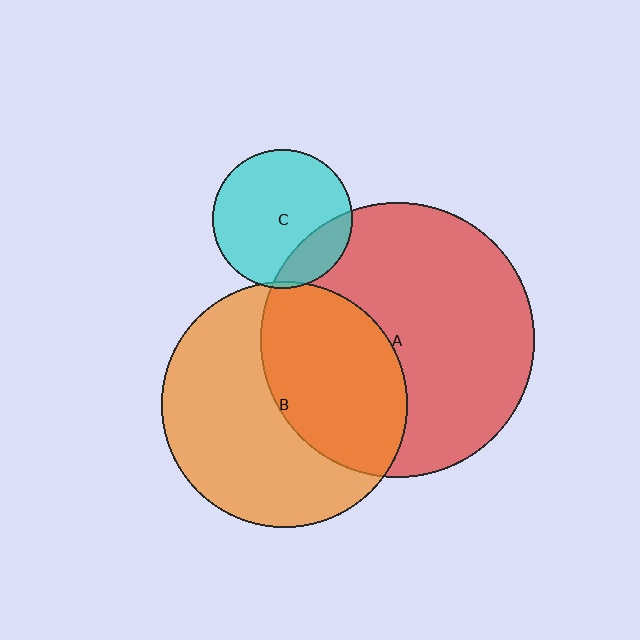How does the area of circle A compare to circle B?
Approximately 1.2 times.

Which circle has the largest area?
Circle A (red).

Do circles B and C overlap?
Yes.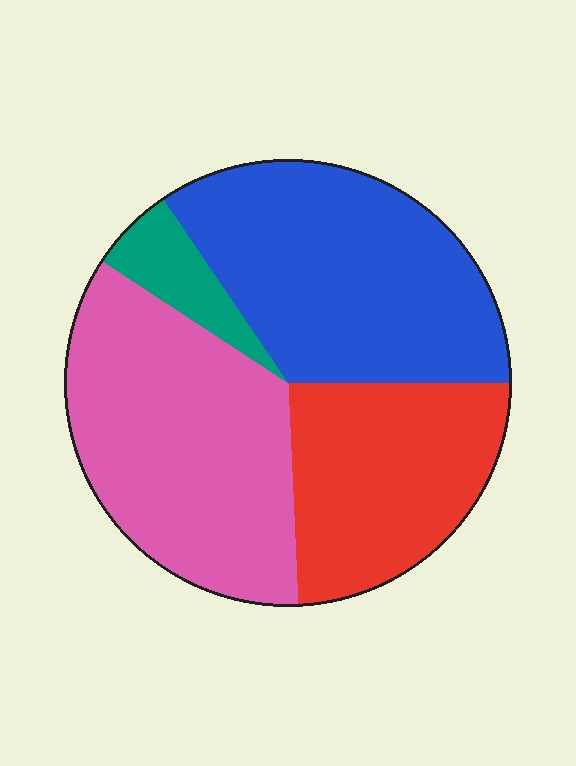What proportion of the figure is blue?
Blue covers 34% of the figure.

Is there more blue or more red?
Blue.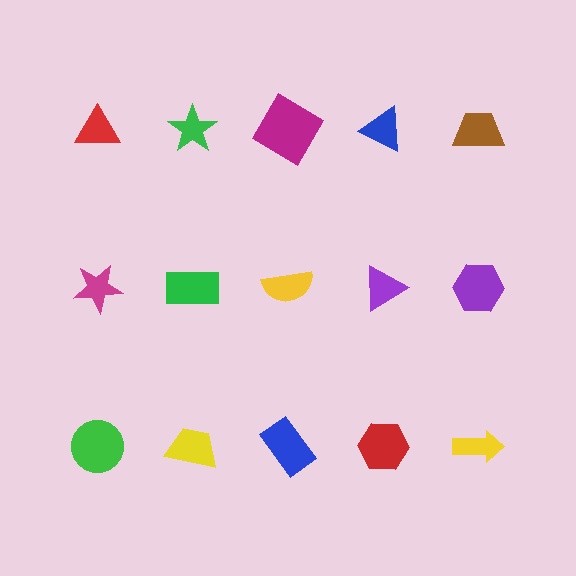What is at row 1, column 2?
A green star.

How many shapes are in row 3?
5 shapes.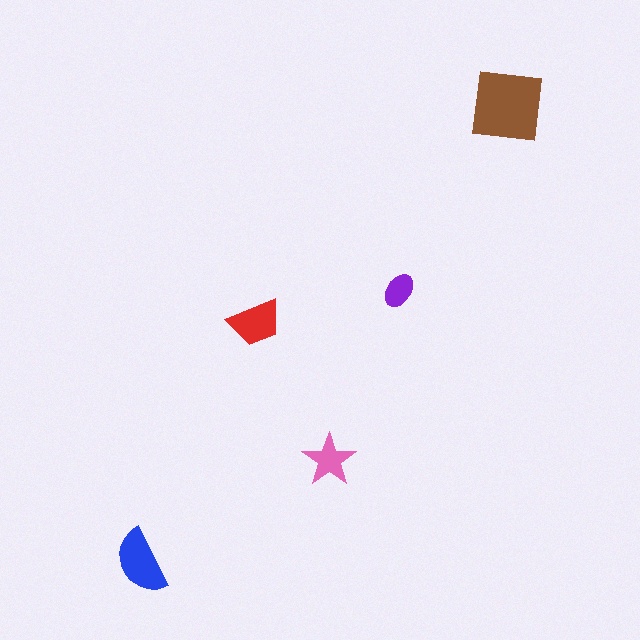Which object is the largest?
The brown square.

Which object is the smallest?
The purple ellipse.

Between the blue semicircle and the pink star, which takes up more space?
The blue semicircle.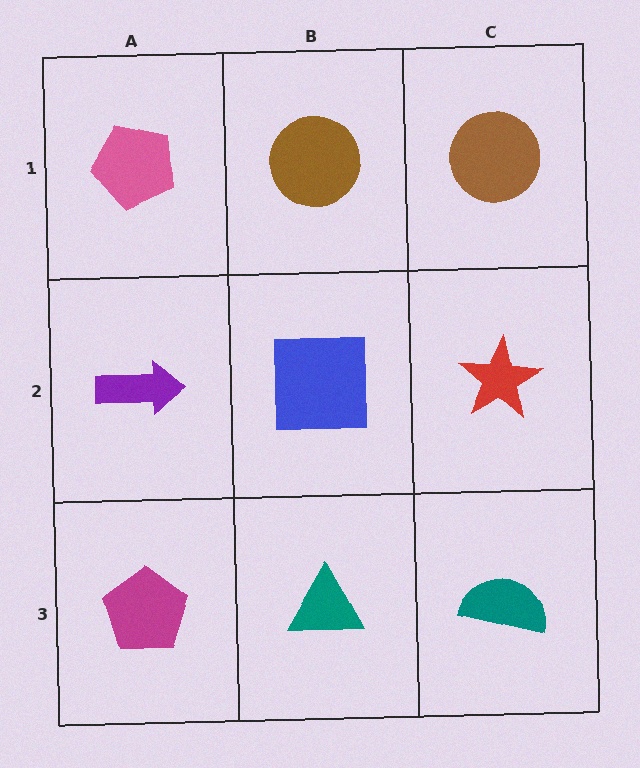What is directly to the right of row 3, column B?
A teal semicircle.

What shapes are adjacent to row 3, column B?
A blue square (row 2, column B), a magenta pentagon (row 3, column A), a teal semicircle (row 3, column C).